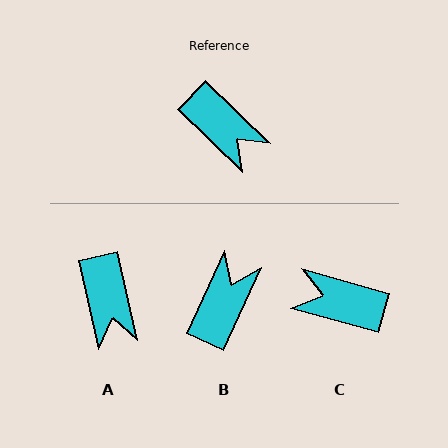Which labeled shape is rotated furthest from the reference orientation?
C, about 152 degrees away.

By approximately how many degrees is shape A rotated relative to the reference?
Approximately 33 degrees clockwise.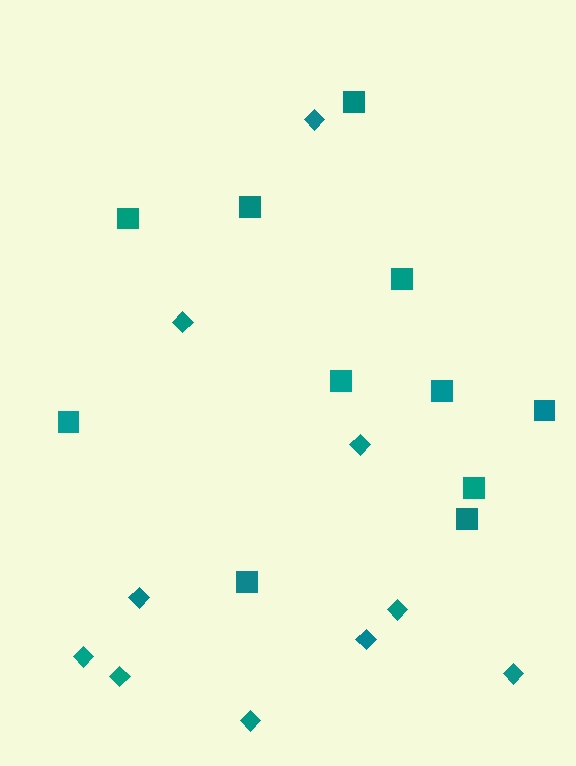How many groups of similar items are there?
There are 2 groups: one group of squares (11) and one group of diamonds (10).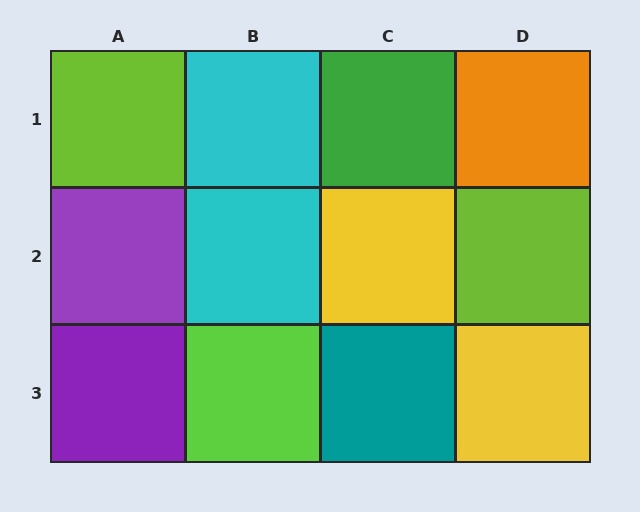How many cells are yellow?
2 cells are yellow.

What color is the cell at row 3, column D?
Yellow.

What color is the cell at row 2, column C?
Yellow.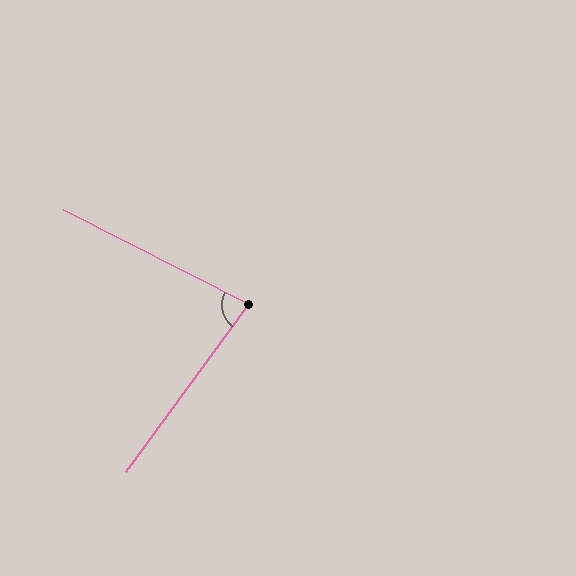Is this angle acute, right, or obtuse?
It is acute.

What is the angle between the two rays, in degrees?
Approximately 81 degrees.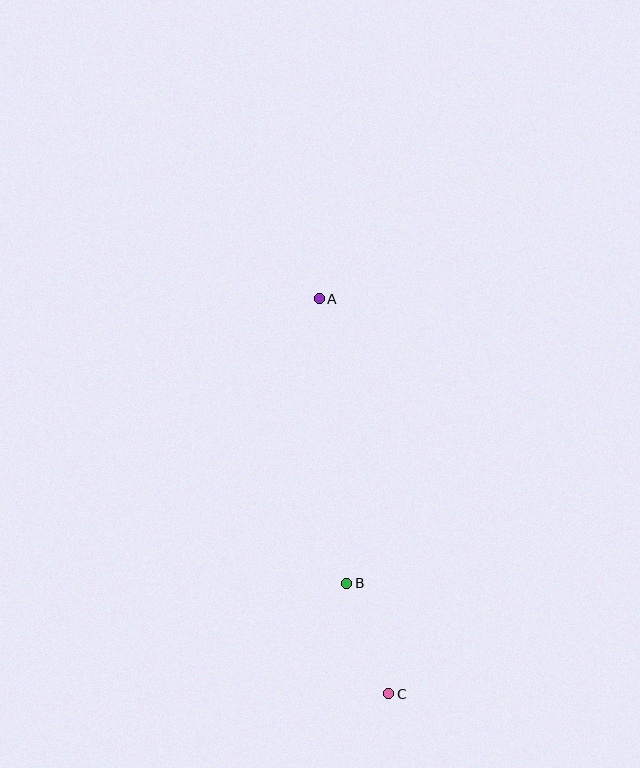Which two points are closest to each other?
Points B and C are closest to each other.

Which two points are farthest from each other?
Points A and C are farthest from each other.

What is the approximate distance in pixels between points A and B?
The distance between A and B is approximately 286 pixels.